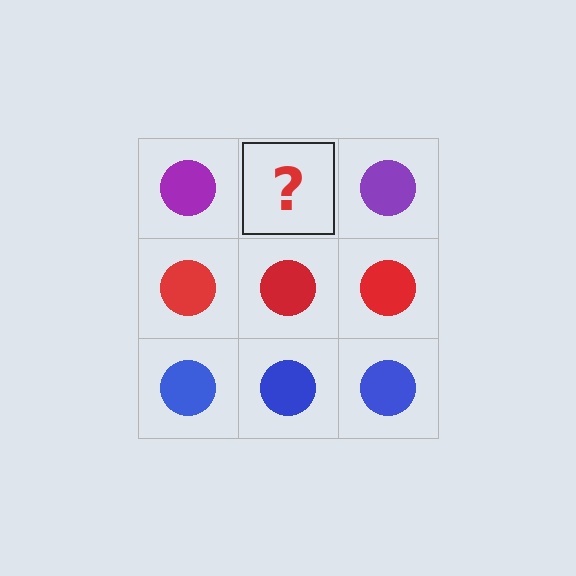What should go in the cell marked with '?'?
The missing cell should contain a purple circle.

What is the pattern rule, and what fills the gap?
The rule is that each row has a consistent color. The gap should be filled with a purple circle.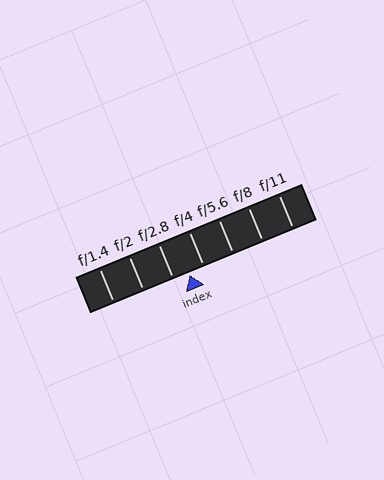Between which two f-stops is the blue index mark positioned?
The index mark is between f/2.8 and f/4.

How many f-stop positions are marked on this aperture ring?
There are 7 f-stop positions marked.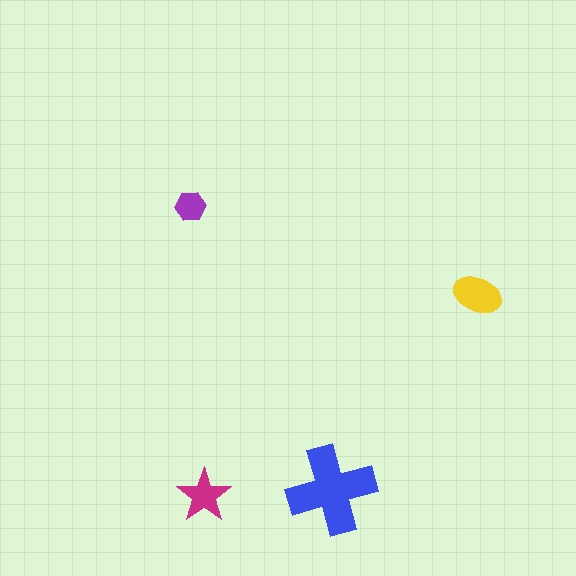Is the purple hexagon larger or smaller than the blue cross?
Smaller.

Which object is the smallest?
The purple hexagon.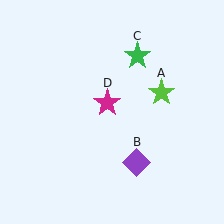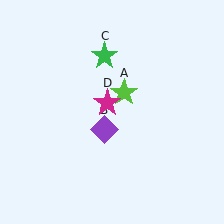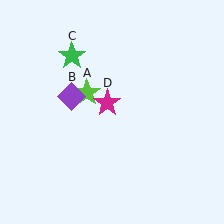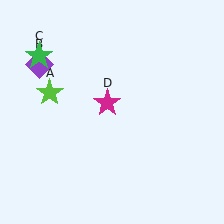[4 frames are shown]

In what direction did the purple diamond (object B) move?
The purple diamond (object B) moved up and to the left.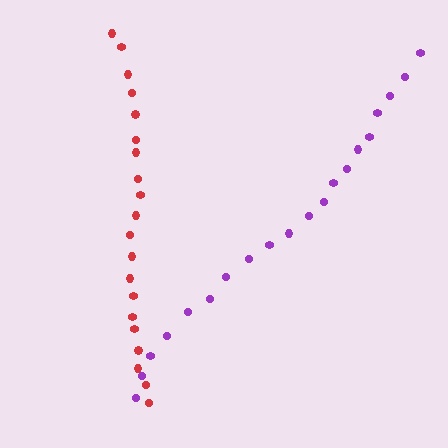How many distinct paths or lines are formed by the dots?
There are 2 distinct paths.